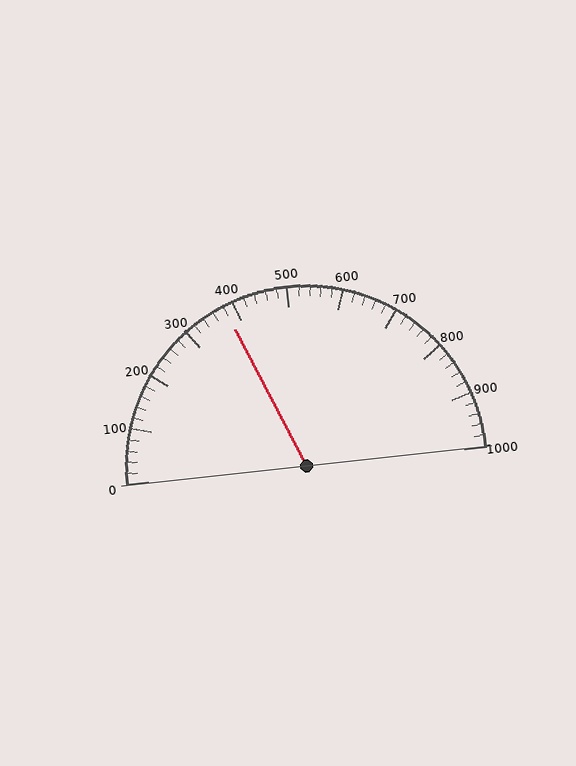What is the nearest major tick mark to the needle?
The nearest major tick mark is 400.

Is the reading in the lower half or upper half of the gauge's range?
The reading is in the lower half of the range (0 to 1000).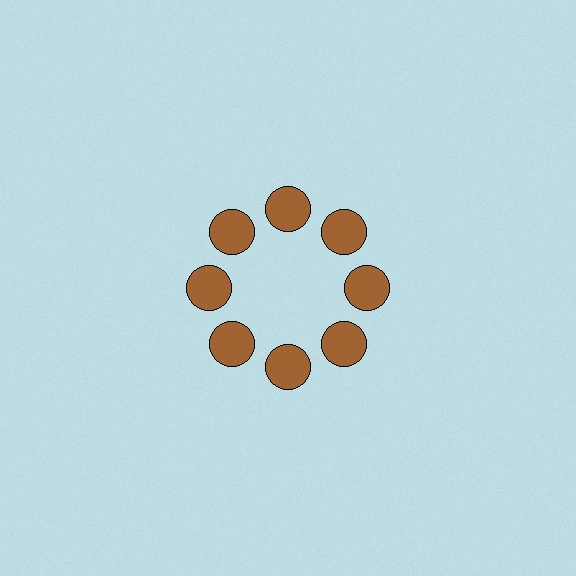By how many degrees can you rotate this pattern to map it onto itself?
The pattern maps onto itself every 45 degrees of rotation.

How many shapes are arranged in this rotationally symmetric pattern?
There are 8 shapes, arranged in 8 groups of 1.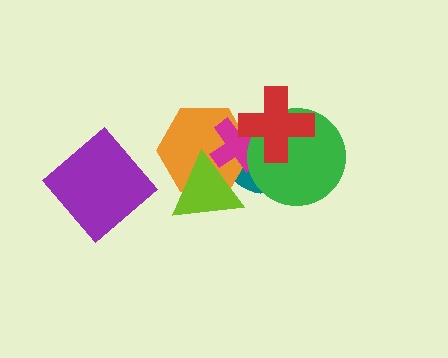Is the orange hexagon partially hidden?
Yes, it is partially covered by another shape.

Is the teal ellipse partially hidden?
Yes, it is partially covered by another shape.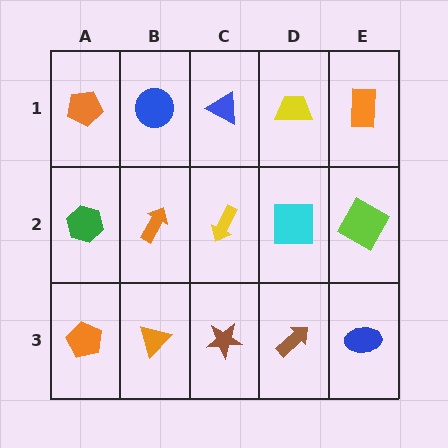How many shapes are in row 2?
5 shapes.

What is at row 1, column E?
An orange rectangle.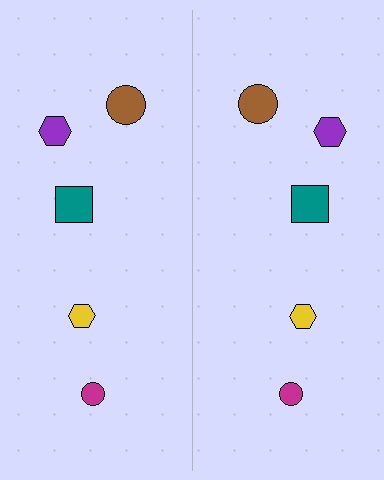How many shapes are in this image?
There are 10 shapes in this image.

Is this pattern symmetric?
Yes, this pattern has bilateral (reflection) symmetry.